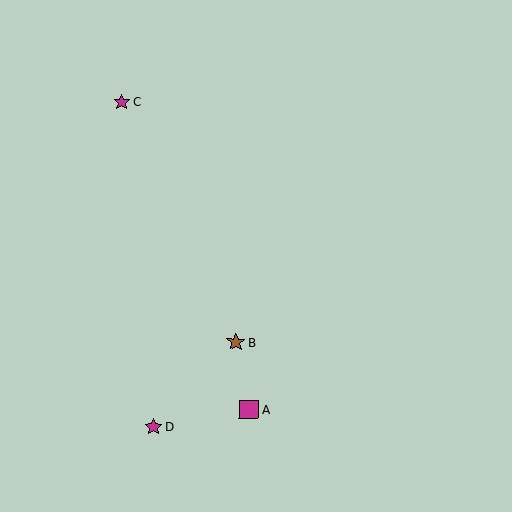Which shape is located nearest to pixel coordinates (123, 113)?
The magenta star (labeled C) at (122, 102) is nearest to that location.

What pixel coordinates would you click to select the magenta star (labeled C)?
Click at (122, 102) to select the magenta star C.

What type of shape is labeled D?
Shape D is a magenta star.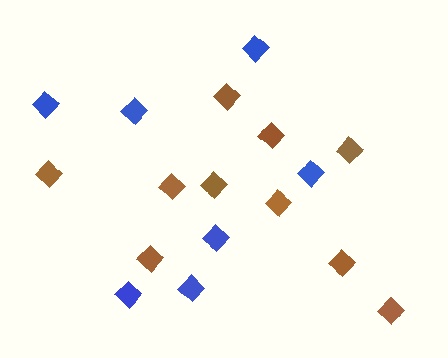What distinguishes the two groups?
There are 2 groups: one group of brown diamonds (10) and one group of blue diamonds (7).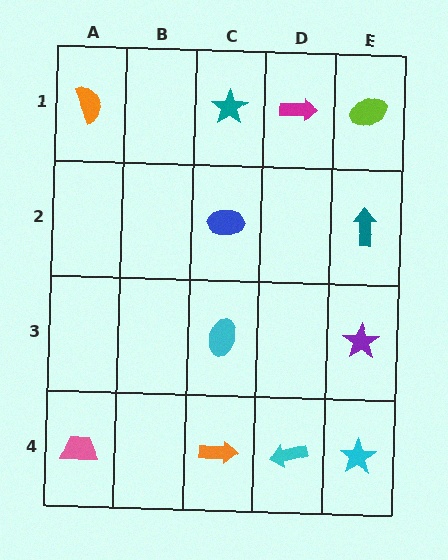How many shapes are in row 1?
4 shapes.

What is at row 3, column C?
A cyan ellipse.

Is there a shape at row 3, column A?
No, that cell is empty.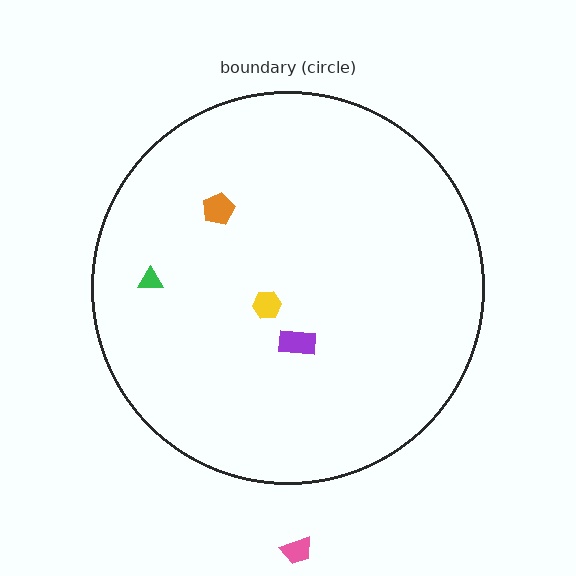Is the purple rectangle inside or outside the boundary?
Inside.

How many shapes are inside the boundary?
4 inside, 1 outside.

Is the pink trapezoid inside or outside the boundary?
Outside.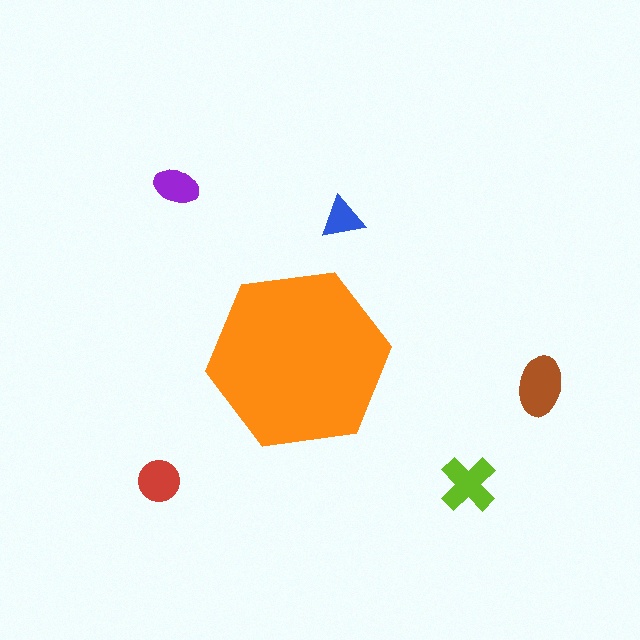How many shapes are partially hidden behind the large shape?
0 shapes are partially hidden.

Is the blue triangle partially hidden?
No, the blue triangle is fully visible.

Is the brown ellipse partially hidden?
No, the brown ellipse is fully visible.